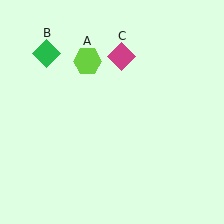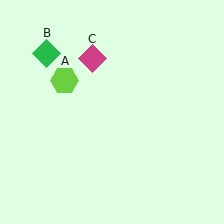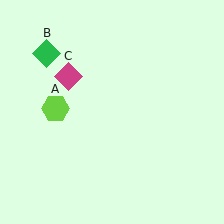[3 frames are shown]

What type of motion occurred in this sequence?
The lime hexagon (object A), magenta diamond (object C) rotated counterclockwise around the center of the scene.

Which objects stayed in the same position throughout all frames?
Green diamond (object B) remained stationary.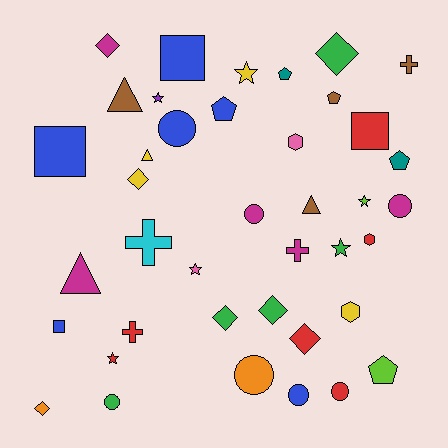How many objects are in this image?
There are 40 objects.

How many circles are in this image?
There are 7 circles.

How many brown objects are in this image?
There are 4 brown objects.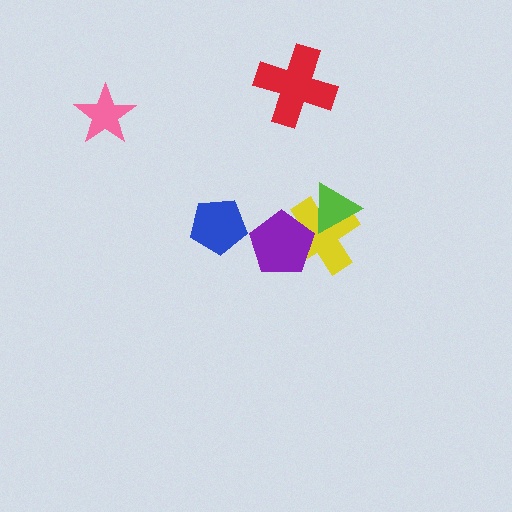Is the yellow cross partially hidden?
Yes, it is partially covered by another shape.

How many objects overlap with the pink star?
0 objects overlap with the pink star.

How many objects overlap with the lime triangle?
1 object overlaps with the lime triangle.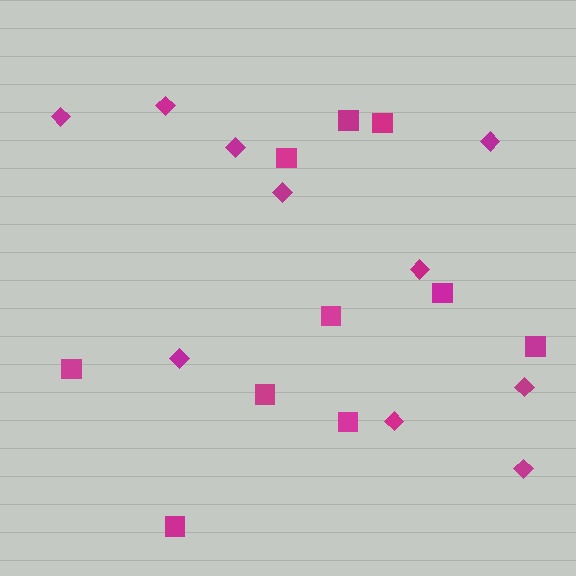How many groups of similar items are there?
There are 2 groups: one group of diamonds (10) and one group of squares (10).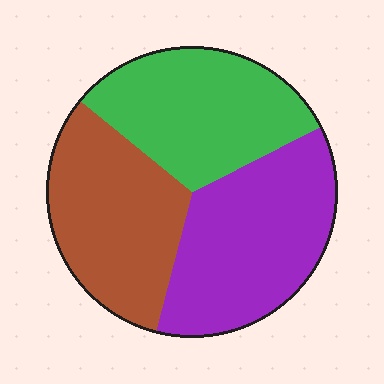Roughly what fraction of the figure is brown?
Brown covers around 30% of the figure.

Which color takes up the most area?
Purple, at roughly 35%.